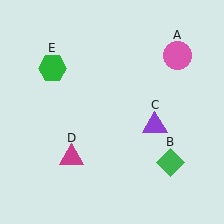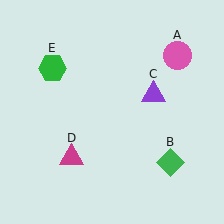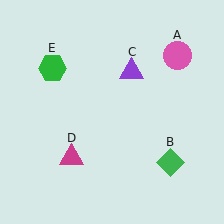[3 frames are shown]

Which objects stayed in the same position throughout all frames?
Pink circle (object A) and green diamond (object B) and magenta triangle (object D) and green hexagon (object E) remained stationary.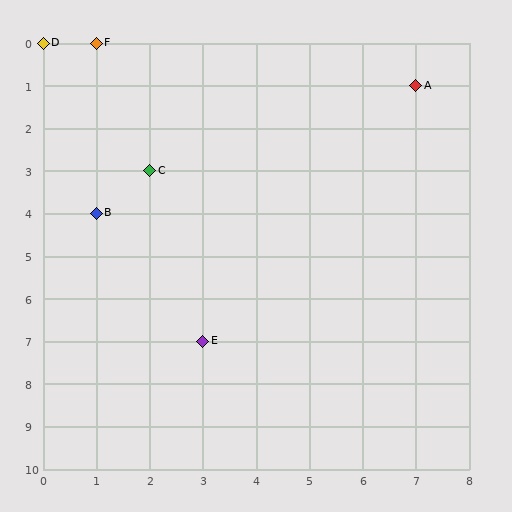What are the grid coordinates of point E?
Point E is at grid coordinates (3, 7).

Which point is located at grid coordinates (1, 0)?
Point F is at (1, 0).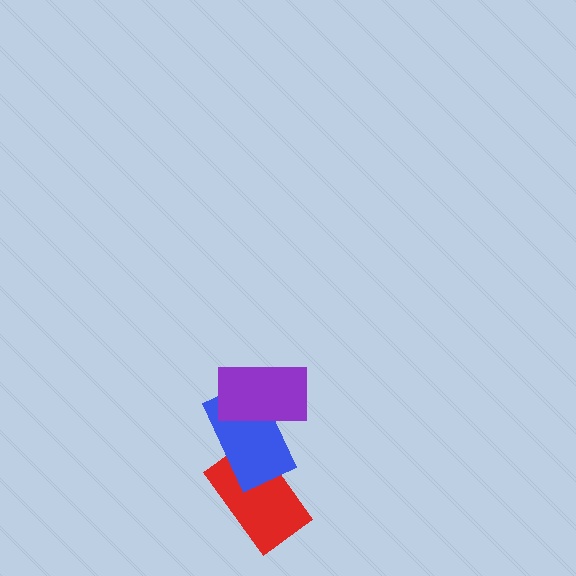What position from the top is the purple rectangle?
The purple rectangle is 1st from the top.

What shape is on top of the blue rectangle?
The purple rectangle is on top of the blue rectangle.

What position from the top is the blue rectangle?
The blue rectangle is 2nd from the top.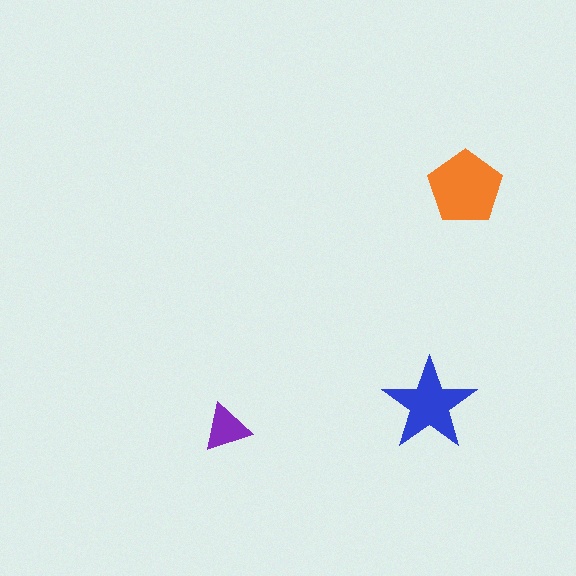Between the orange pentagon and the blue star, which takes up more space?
The orange pentagon.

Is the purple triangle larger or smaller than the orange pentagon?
Smaller.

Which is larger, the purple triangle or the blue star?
The blue star.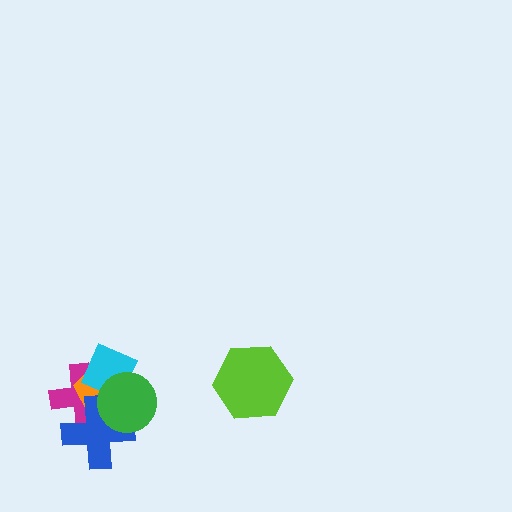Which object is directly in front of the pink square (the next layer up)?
The magenta cross is directly in front of the pink square.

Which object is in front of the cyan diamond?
The green circle is in front of the cyan diamond.